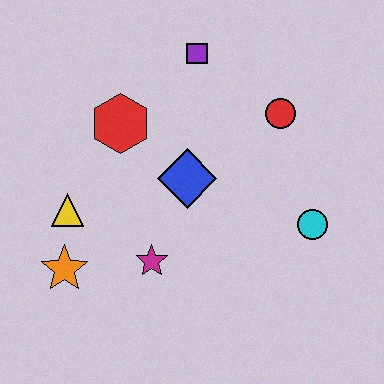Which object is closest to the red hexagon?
The blue diamond is closest to the red hexagon.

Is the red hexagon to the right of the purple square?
No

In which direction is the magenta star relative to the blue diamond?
The magenta star is below the blue diamond.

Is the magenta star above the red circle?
No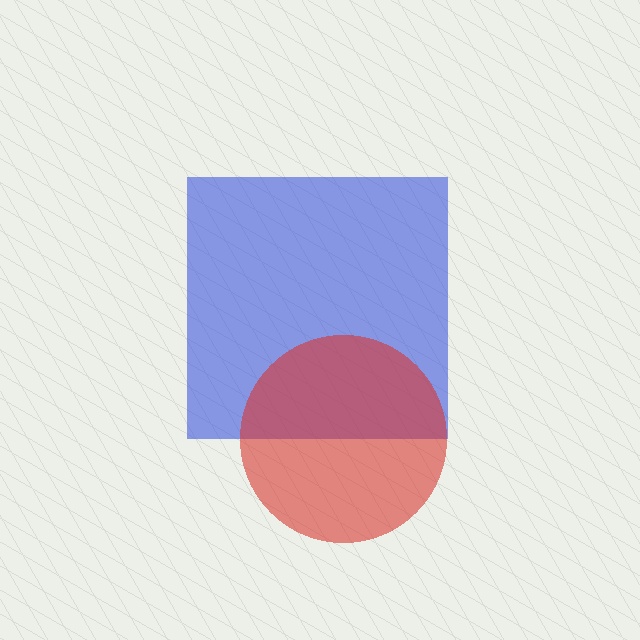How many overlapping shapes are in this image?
There are 2 overlapping shapes in the image.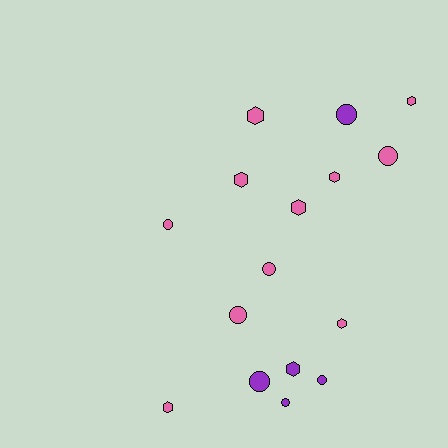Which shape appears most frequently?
Hexagon, with 8 objects.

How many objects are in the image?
There are 16 objects.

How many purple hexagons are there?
There is 1 purple hexagon.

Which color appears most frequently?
Pink, with 11 objects.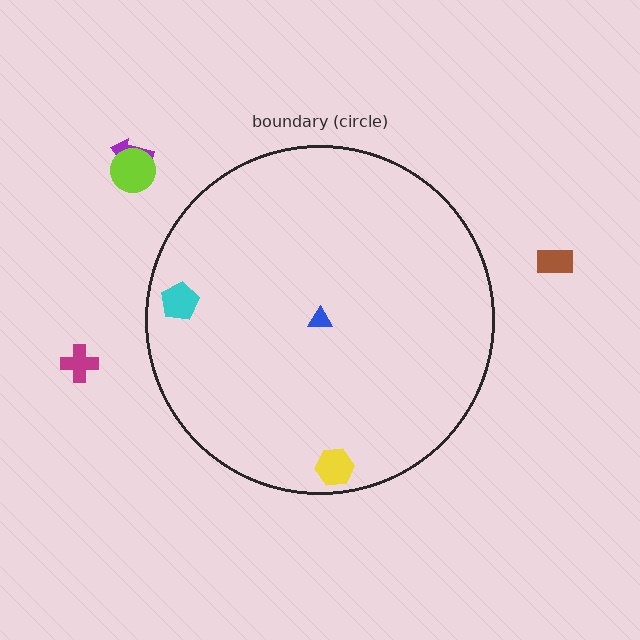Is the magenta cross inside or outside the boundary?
Outside.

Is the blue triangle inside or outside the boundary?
Inside.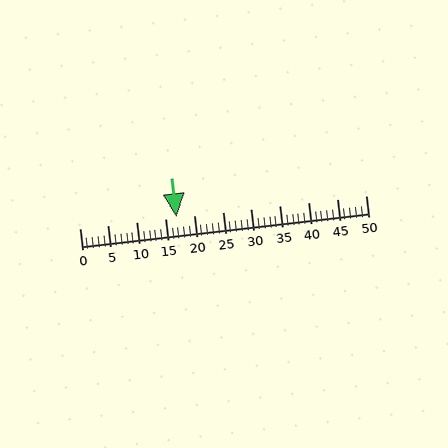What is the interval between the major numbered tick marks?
The major tick marks are spaced 5 units apart.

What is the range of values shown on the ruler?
The ruler shows values from 0 to 50.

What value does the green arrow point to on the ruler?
The green arrow points to approximately 17.